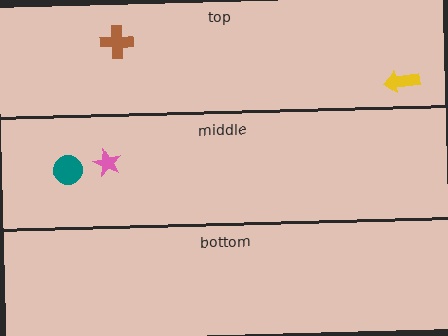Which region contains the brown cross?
The top region.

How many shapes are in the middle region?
2.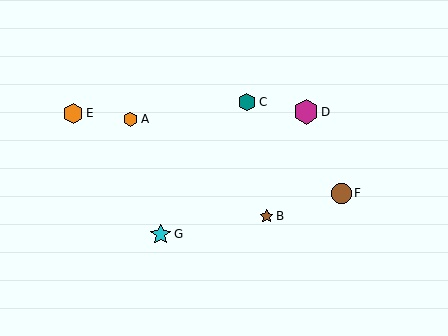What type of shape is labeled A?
Shape A is an orange hexagon.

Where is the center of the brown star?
The center of the brown star is at (266, 216).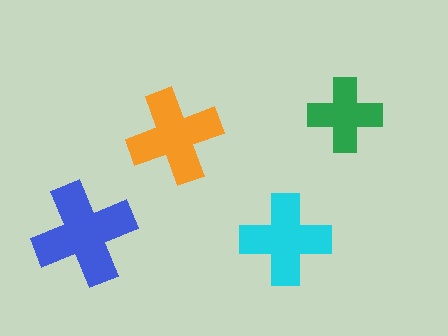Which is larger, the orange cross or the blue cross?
The blue one.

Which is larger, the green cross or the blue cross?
The blue one.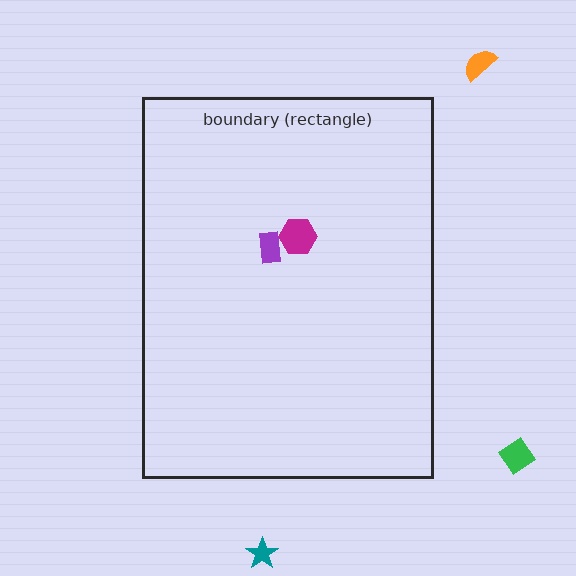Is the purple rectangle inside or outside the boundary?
Inside.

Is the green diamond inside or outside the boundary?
Outside.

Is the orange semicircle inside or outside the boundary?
Outside.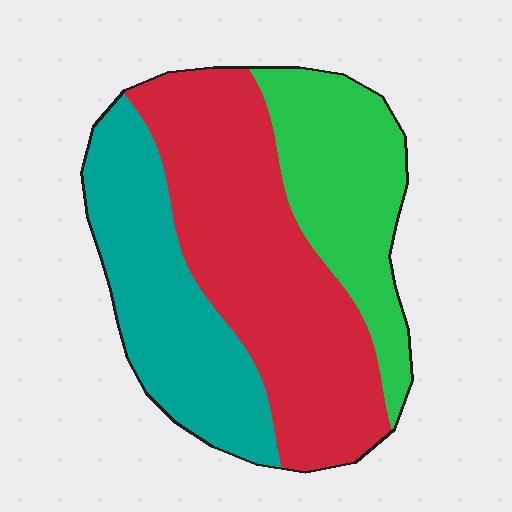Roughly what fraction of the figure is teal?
Teal takes up about one third (1/3) of the figure.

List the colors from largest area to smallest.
From largest to smallest: red, teal, green.